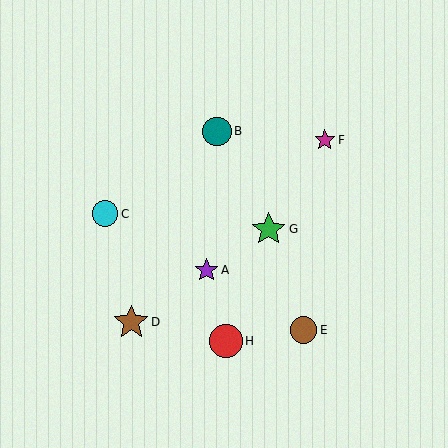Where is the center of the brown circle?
The center of the brown circle is at (303, 330).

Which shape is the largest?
The brown star (labeled D) is the largest.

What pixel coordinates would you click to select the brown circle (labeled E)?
Click at (303, 330) to select the brown circle E.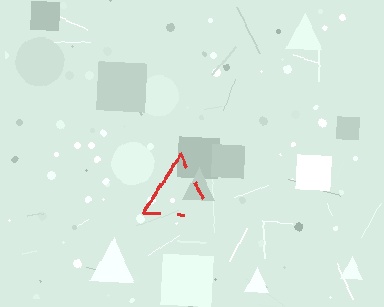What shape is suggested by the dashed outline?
The dashed outline suggests a triangle.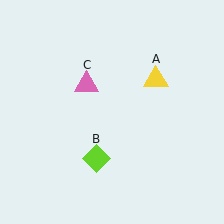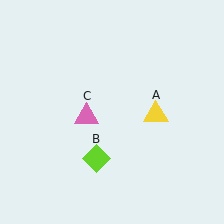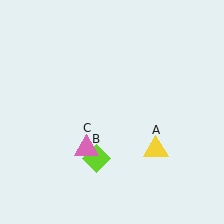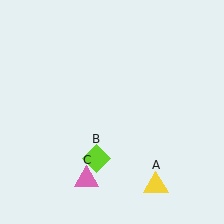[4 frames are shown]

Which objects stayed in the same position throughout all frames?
Lime diamond (object B) remained stationary.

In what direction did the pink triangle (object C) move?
The pink triangle (object C) moved down.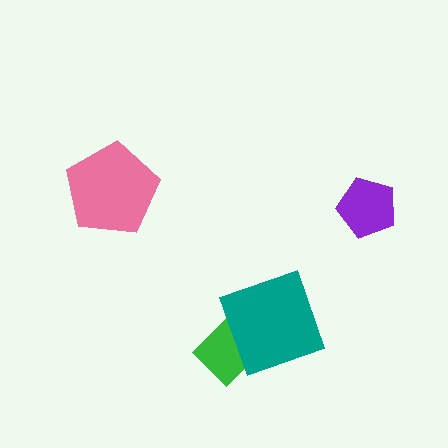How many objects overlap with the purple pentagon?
0 objects overlap with the purple pentagon.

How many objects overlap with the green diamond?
1 object overlaps with the green diamond.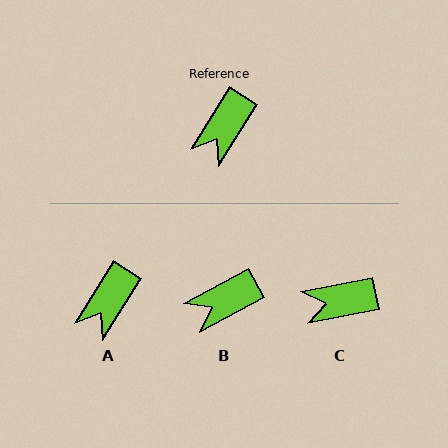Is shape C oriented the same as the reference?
No, it is off by about 47 degrees.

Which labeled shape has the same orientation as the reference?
A.